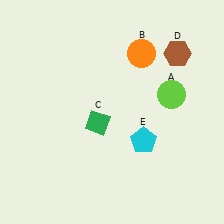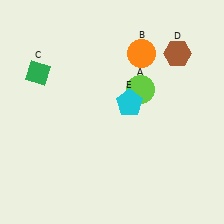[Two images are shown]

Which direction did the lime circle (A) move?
The lime circle (A) moved left.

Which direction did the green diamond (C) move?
The green diamond (C) moved left.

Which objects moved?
The objects that moved are: the lime circle (A), the green diamond (C), the cyan pentagon (E).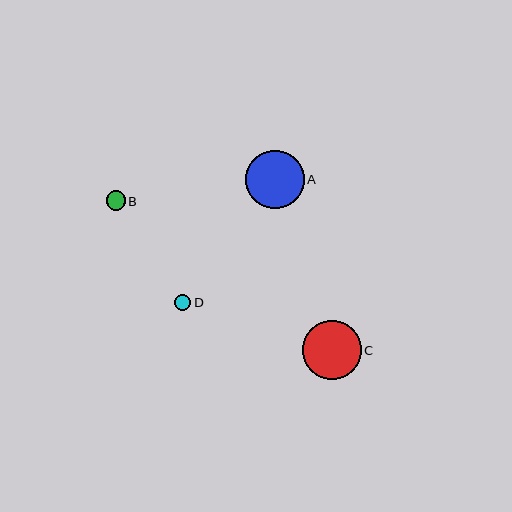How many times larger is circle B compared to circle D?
Circle B is approximately 1.2 times the size of circle D.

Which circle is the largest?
Circle C is the largest with a size of approximately 59 pixels.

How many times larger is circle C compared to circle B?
Circle C is approximately 3.1 times the size of circle B.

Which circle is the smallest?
Circle D is the smallest with a size of approximately 16 pixels.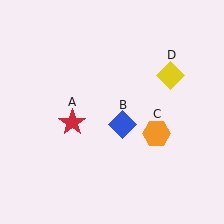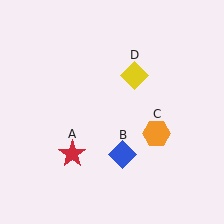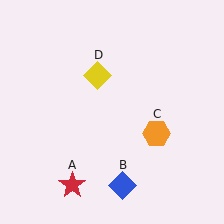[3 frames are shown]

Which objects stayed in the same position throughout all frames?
Orange hexagon (object C) remained stationary.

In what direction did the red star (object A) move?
The red star (object A) moved down.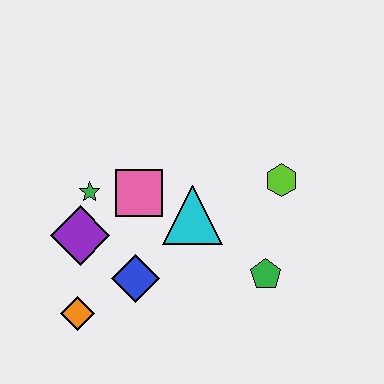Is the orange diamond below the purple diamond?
Yes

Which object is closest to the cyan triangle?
The pink square is closest to the cyan triangle.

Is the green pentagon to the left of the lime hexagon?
Yes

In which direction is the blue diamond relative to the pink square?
The blue diamond is below the pink square.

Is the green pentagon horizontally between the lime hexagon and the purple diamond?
Yes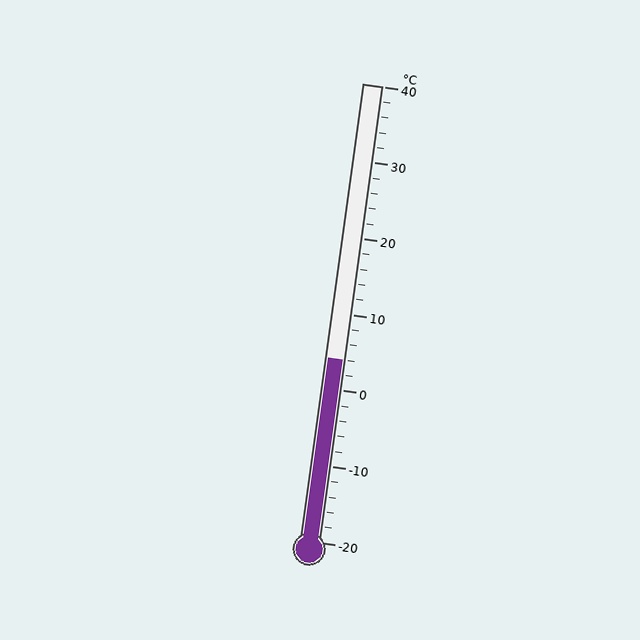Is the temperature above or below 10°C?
The temperature is below 10°C.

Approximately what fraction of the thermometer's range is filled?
The thermometer is filled to approximately 40% of its range.